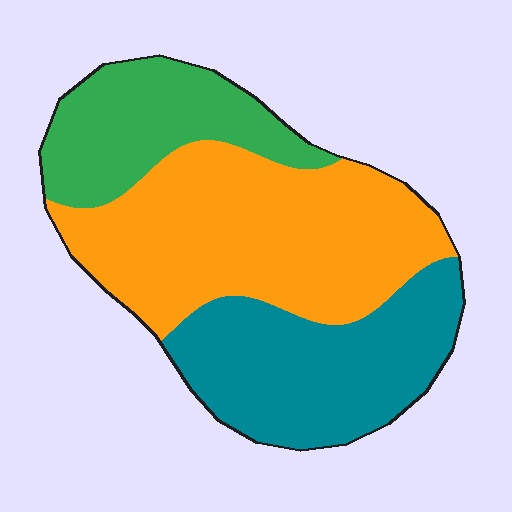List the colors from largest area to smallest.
From largest to smallest: orange, teal, green.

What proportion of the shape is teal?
Teal covers roughly 30% of the shape.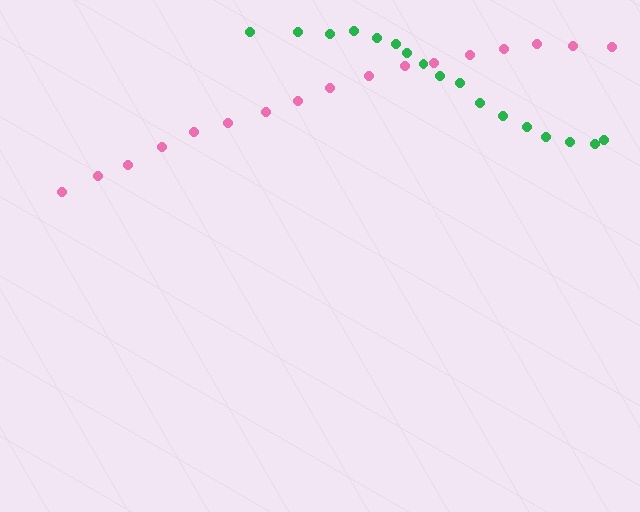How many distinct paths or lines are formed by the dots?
There are 2 distinct paths.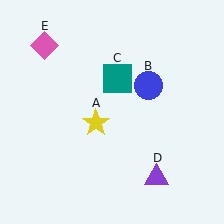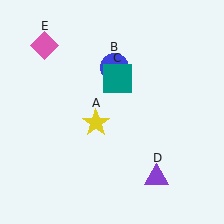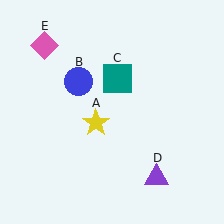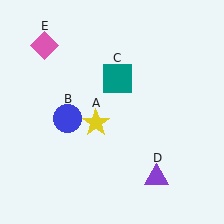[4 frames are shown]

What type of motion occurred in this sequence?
The blue circle (object B) rotated counterclockwise around the center of the scene.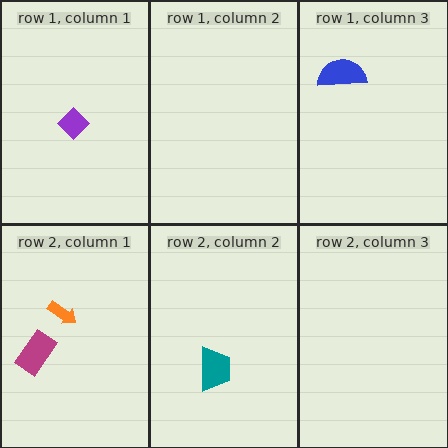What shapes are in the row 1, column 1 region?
The purple diamond.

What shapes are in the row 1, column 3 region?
The blue semicircle.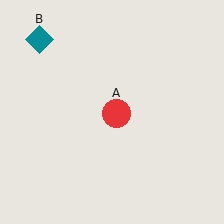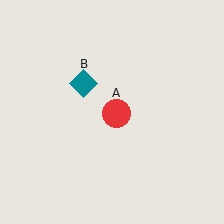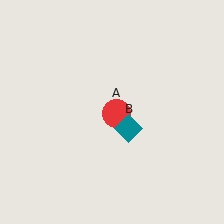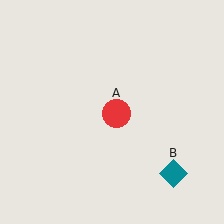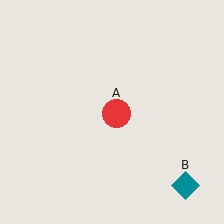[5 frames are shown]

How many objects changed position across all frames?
1 object changed position: teal diamond (object B).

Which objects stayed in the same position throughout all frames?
Red circle (object A) remained stationary.